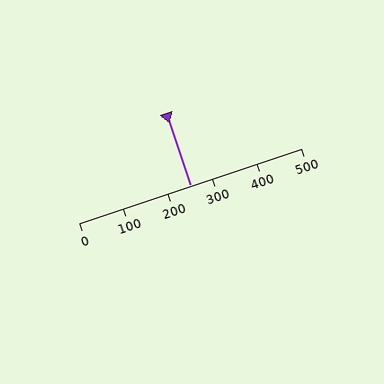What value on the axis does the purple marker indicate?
The marker indicates approximately 250.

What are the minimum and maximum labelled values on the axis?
The axis runs from 0 to 500.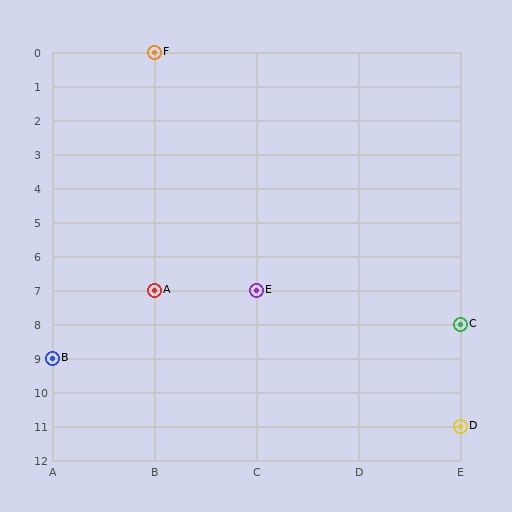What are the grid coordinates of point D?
Point D is at grid coordinates (E, 11).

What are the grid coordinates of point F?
Point F is at grid coordinates (B, 0).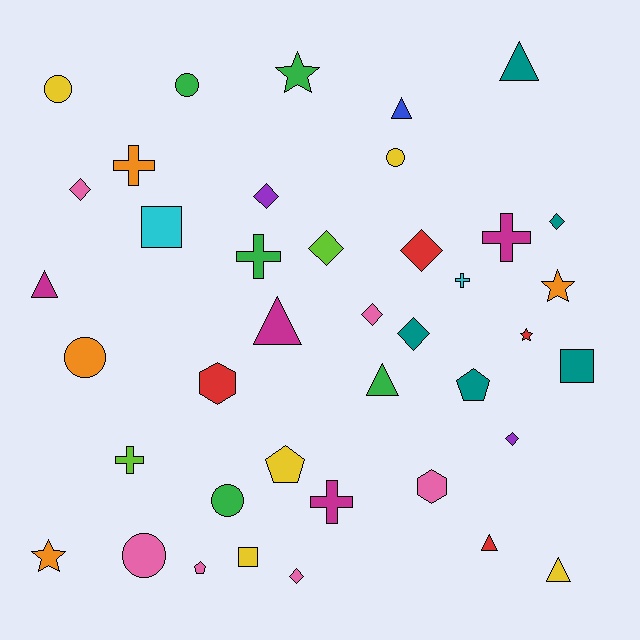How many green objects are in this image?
There are 5 green objects.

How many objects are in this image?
There are 40 objects.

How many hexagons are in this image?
There are 2 hexagons.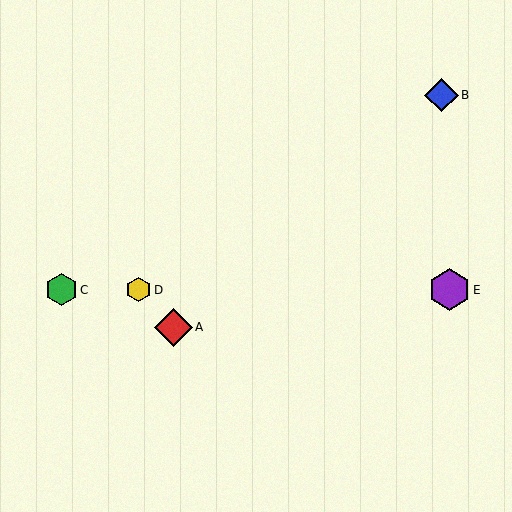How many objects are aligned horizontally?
3 objects (C, D, E) are aligned horizontally.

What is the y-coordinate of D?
Object D is at y≈290.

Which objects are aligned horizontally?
Objects C, D, E are aligned horizontally.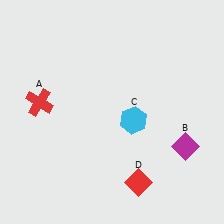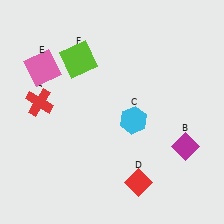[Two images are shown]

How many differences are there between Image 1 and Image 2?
There are 2 differences between the two images.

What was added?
A pink square (E), a lime square (F) were added in Image 2.